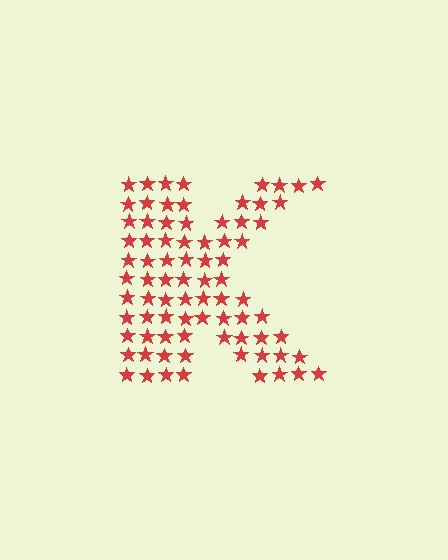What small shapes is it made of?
It is made of small stars.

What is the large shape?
The large shape is the letter K.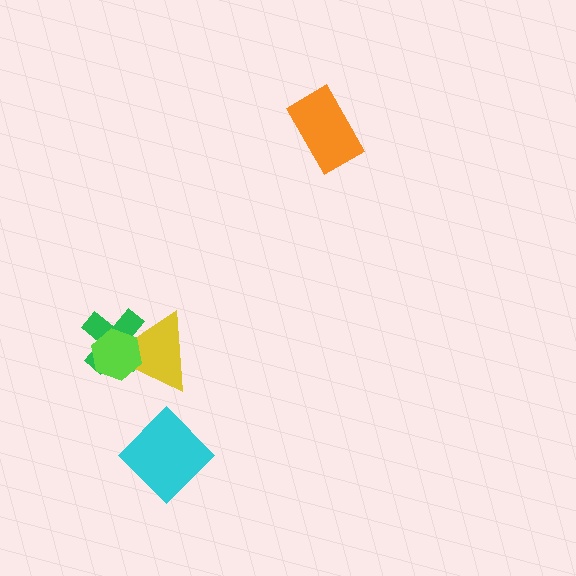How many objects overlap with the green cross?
2 objects overlap with the green cross.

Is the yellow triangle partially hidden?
Yes, it is partially covered by another shape.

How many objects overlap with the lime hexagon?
2 objects overlap with the lime hexagon.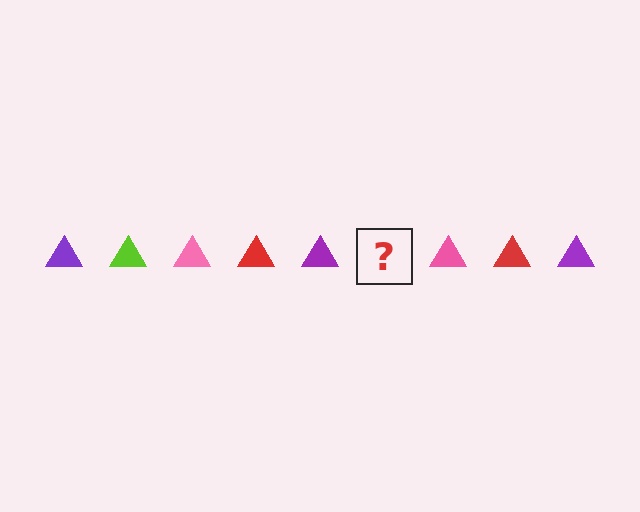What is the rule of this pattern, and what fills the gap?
The rule is that the pattern cycles through purple, lime, pink, red triangles. The gap should be filled with a lime triangle.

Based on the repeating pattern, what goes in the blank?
The blank should be a lime triangle.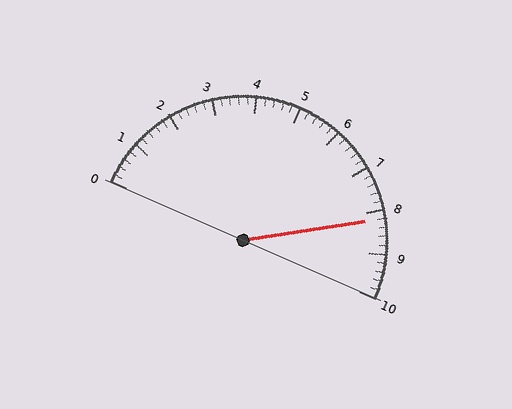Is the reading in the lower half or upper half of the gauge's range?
The reading is in the upper half of the range (0 to 10).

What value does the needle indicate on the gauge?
The needle indicates approximately 8.2.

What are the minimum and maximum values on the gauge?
The gauge ranges from 0 to 10.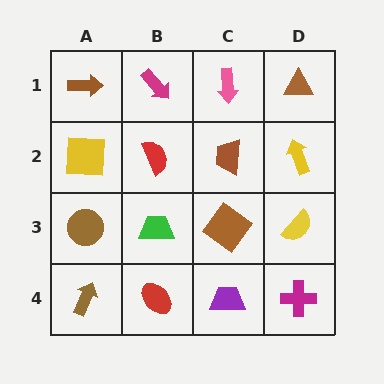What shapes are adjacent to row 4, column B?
A green trapezoid (row 3, column B), a brown arrow (row 4, column A), a purple trapezoid (row 4, column C).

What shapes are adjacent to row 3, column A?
A yellow square (row 2, column A), a brown arrow (row 4, column A), a green trapezoid (row 3, column B).